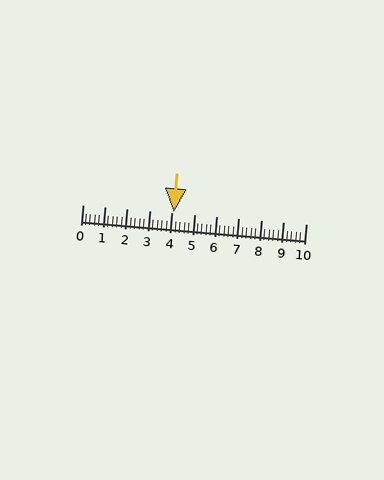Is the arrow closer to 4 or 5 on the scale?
The arrow is closer to 4.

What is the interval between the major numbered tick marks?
The major tick marks are spaced 1 units apart.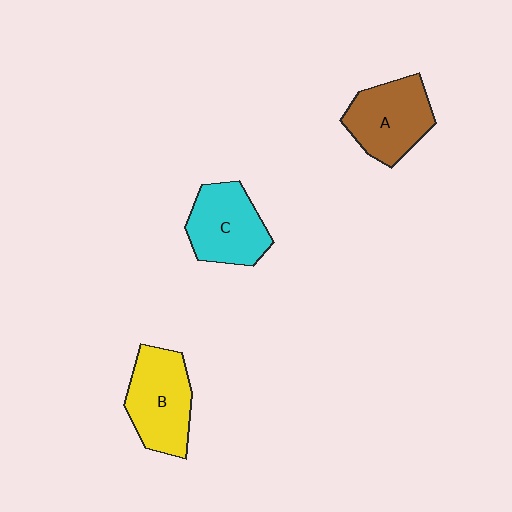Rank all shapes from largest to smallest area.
From largest to smallest: B (yellow), A (brown), C (cyan).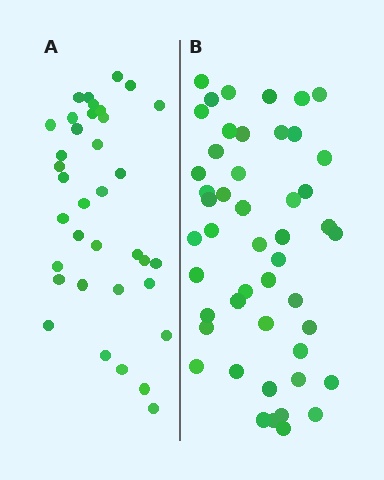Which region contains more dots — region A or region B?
Region B (the right region) has more dots.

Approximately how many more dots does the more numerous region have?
Region B has roughly 12 or so more dots than region A.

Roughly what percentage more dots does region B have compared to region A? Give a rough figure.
About 35% more.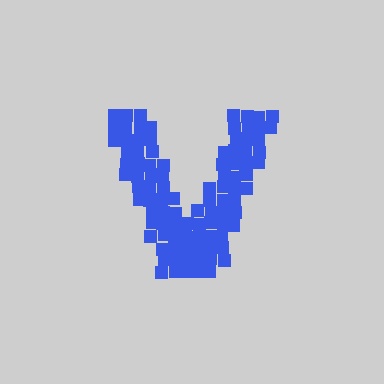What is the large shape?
The large shape is the letter V.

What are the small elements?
The small elements are squares.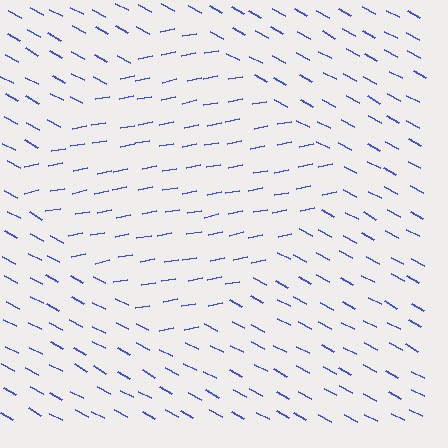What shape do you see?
I see a diamond.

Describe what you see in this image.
The image is filled with small blue line segments. A diamond region in the image has lines oriented differently from the surrounding lines, creating a visible texture boundary.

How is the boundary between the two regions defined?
The boundary is defined purely by a change in line orientation (approximately 39 degrees difference). All lines are the same color and thickness.